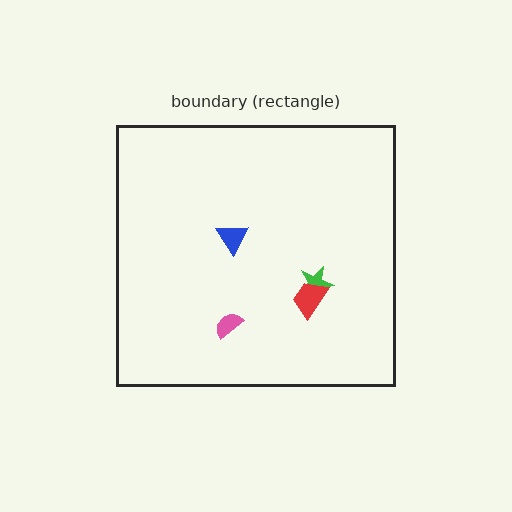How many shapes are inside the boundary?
4 inside, 0 outside.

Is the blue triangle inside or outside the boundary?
Inside.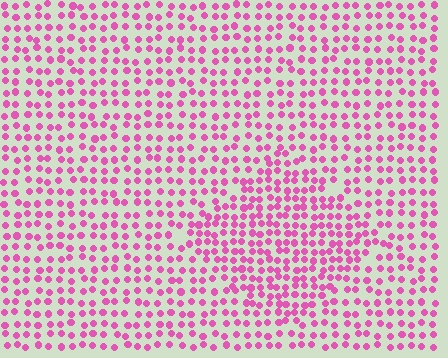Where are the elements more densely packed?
The elements are more densely packed inside the diamond boundary.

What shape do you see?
I see a diamond.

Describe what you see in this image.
The image contains small pink elements arranged at two different densities. A diamond-shaped region is visible where the elements are more densely packed than the surrounding area.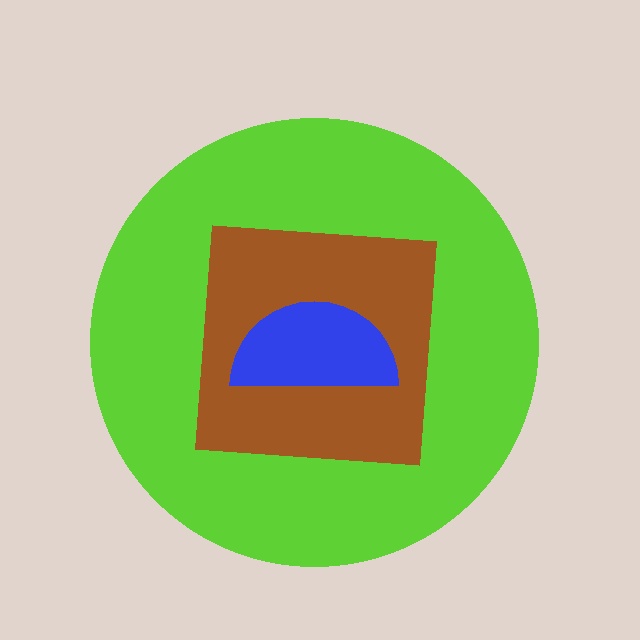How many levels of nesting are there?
3.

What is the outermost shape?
The lime circle.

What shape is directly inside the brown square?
The blue semicircle.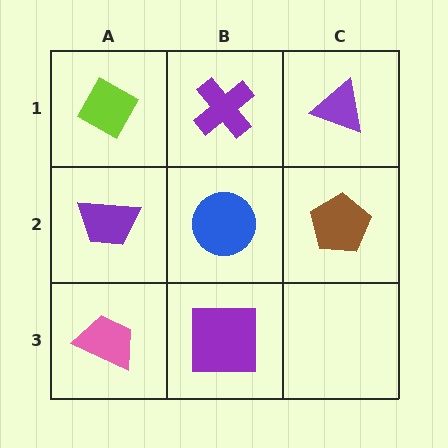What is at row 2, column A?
A purple trapezoid.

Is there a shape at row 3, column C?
No, that cell is empty.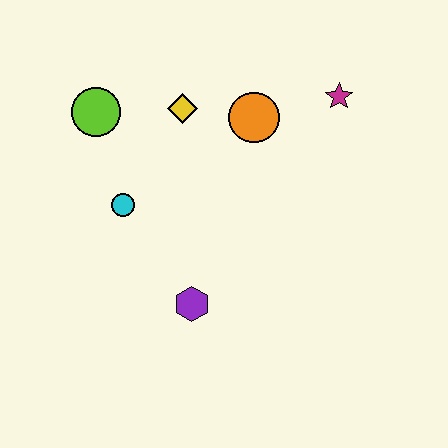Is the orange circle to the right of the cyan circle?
Yes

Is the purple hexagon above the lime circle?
No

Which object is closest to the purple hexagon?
The cyan circle is closest to the purple hexagon.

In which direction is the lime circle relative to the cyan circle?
The lime circle is above the cyan circle.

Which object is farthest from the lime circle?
The magenta star is farthest from the lime circle.